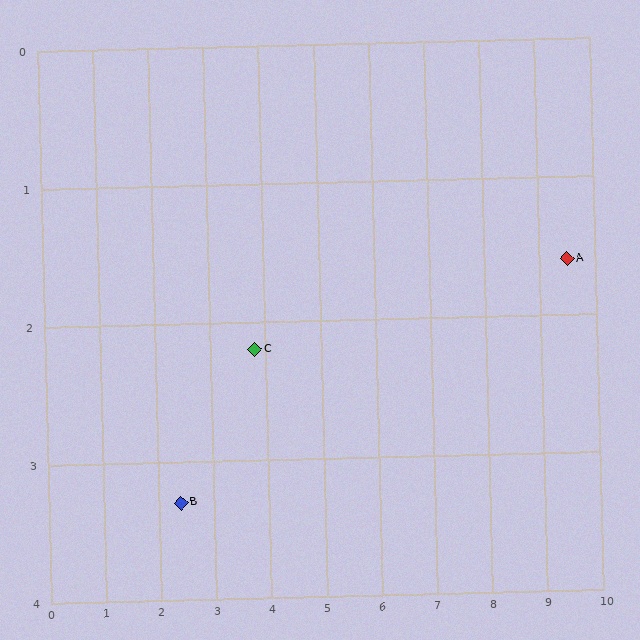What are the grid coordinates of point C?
Point C is at approximately (3.8, 2.2).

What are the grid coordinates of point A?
Point A is at approximately (9.5, 1.6).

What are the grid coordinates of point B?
Point B is at approximately (2.4, 3.3).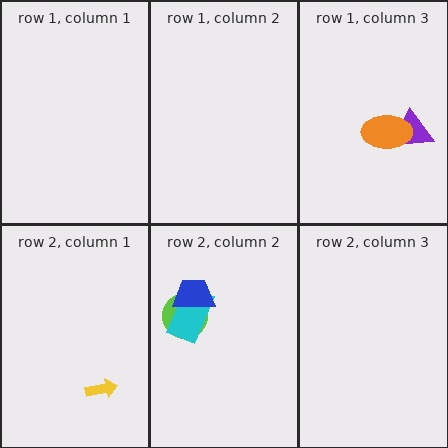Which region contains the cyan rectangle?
The row 2, column 2 region.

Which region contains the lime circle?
The row 2, column 2 region.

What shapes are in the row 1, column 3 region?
The purple triangle, the orange ellipse.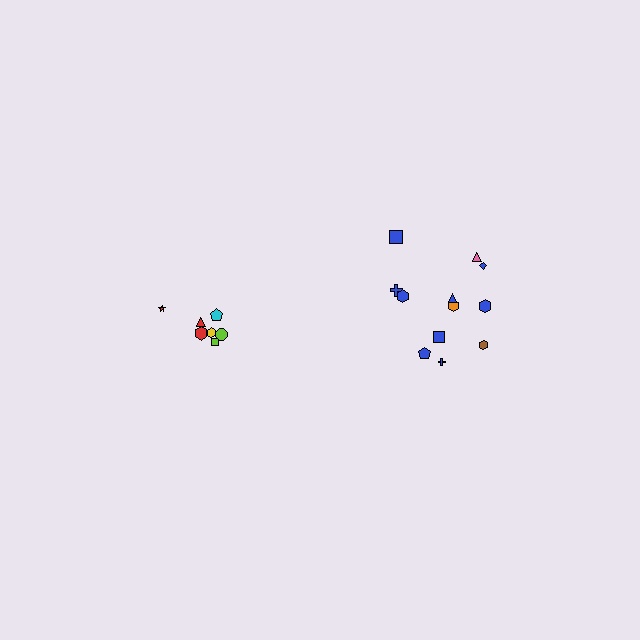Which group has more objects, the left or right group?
The right group.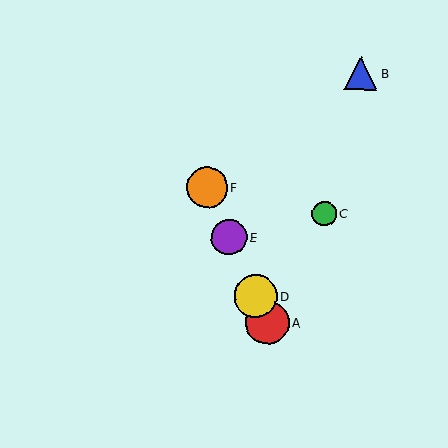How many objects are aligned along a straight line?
4 objects (A, D, E, F) are aligned along a straight line.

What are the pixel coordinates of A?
Object A is at (267, 322).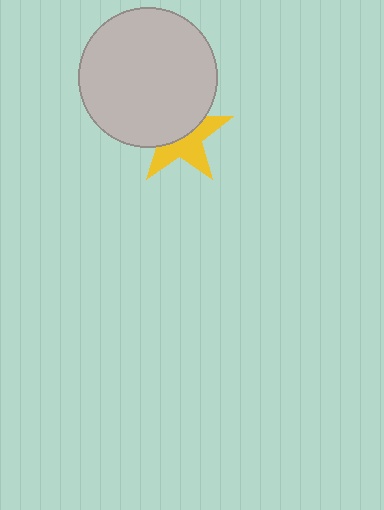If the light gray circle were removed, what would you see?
You would see the complete yellow star.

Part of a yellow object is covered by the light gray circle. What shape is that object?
It is a star.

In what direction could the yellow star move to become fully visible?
The yellow star could move down. That would shift it out from behind the light gray circle entirely.